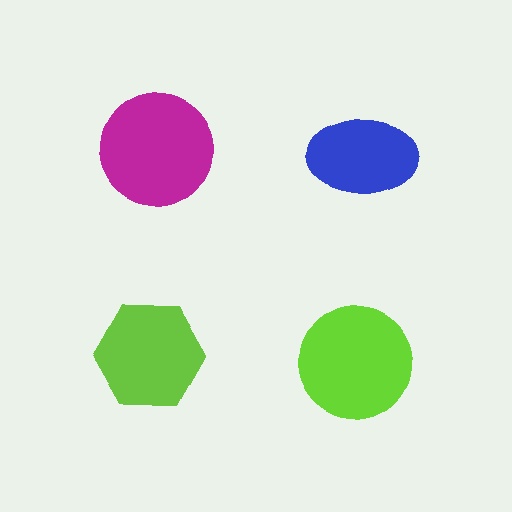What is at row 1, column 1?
A magenta circle.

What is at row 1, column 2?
A blue ellipse.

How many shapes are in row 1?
2 shapes.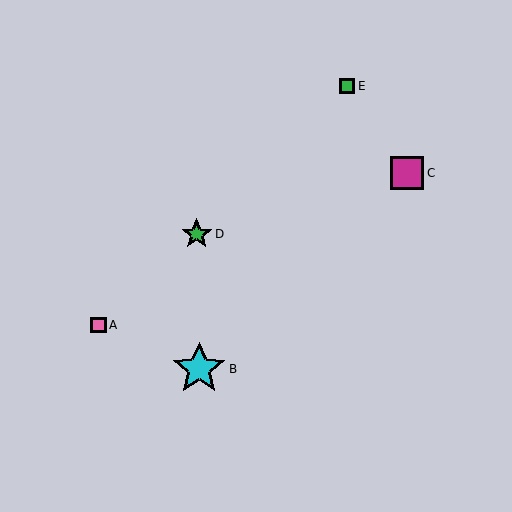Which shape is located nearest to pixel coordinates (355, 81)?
The green square (labeled E) at (347, 86) is nearest to that location.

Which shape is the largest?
The cyan star (labeled B) is the largest.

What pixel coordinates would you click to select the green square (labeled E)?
Click at (347, 86) to select the green square E.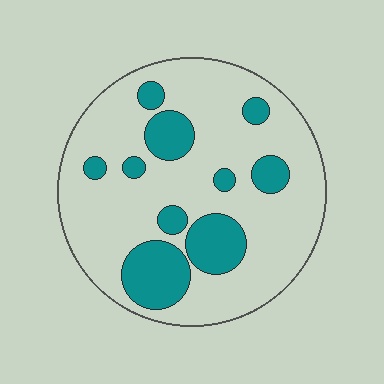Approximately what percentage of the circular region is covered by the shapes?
Approximately 25%.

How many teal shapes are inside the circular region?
10.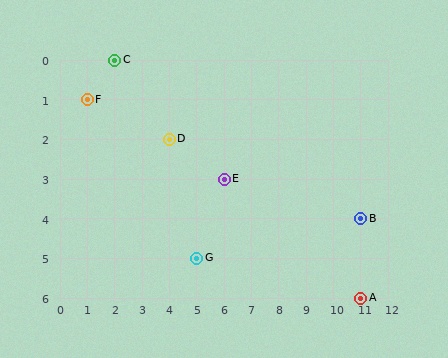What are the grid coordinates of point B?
Point B is at grid coordinates (11, 4).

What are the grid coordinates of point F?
Point F is at grid coordinates (1, 1).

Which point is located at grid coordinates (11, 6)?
Point A is at (11, 6).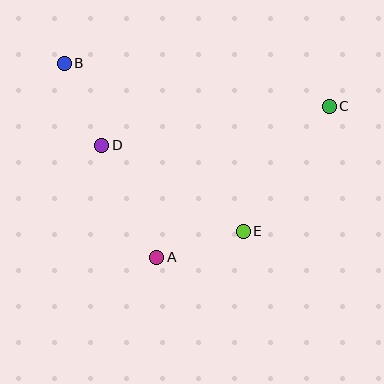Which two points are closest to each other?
Points B and D are closest to each other.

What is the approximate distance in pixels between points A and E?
The distance between A and E is approximately 91 pixels.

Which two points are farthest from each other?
Points B and C are farthest from each other.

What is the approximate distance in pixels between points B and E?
The distance between B and E is approximately 246 pixels.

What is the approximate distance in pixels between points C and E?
The distance between C and E is approximately 152 pixels.